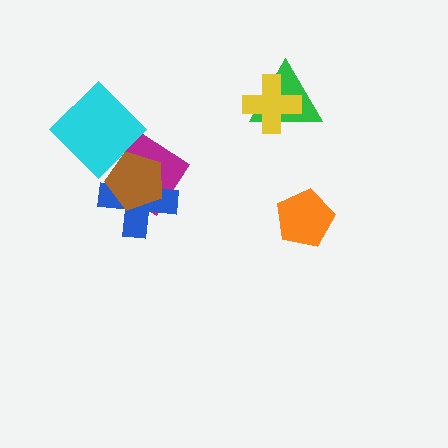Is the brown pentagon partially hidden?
Yes, it is partially covered by another shape.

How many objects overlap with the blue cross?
2 objects overlap with the blue cross.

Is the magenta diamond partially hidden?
Yes, it is partially covered by another shape.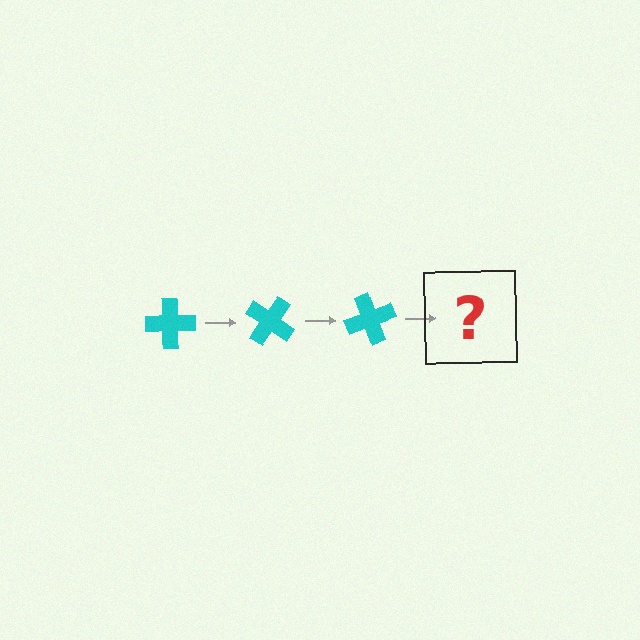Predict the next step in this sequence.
The next step is a cyan cross rotated 105 degrees.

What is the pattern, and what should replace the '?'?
The pattern is that the cross rotates 35 degrees each step. The '?' should be a cyan cross rotated 105 degrees.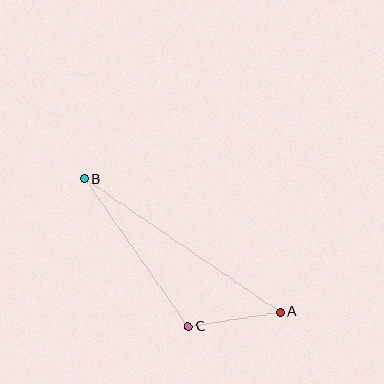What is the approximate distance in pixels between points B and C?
The distance between B and C is approximately 181 pixels.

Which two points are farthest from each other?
Points A and B are farthest from each other.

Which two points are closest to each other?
Points A and C are closest to each other.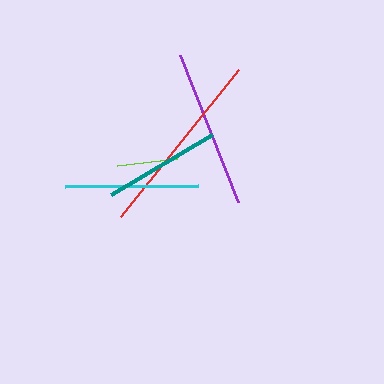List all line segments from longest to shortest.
From longest to shortest: red, purple, cyan, teal, lime.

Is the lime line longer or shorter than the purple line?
The purple line is longer than the lime line.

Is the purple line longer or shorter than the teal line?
The purple line is longer than the teal line.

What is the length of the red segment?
The red segment is approximately 189 pixels long.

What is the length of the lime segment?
The lime segment is approximately 60 pixels long.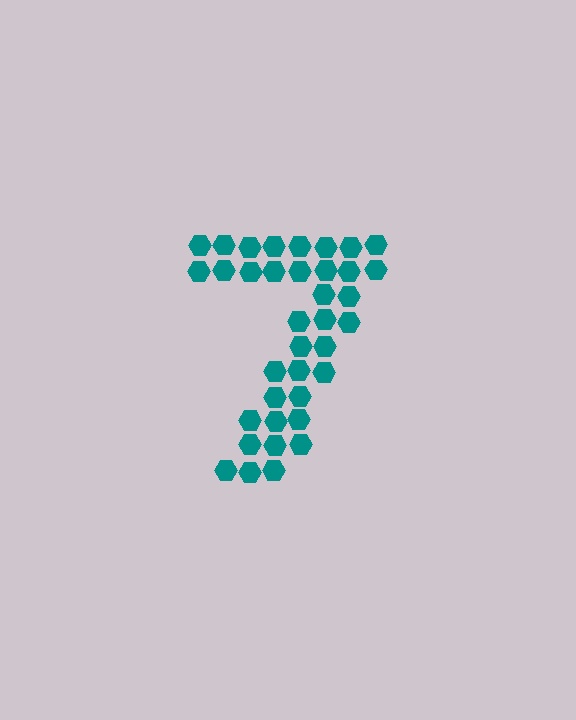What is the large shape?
The large shape is the digit 7.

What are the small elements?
The small elements are hexagons.